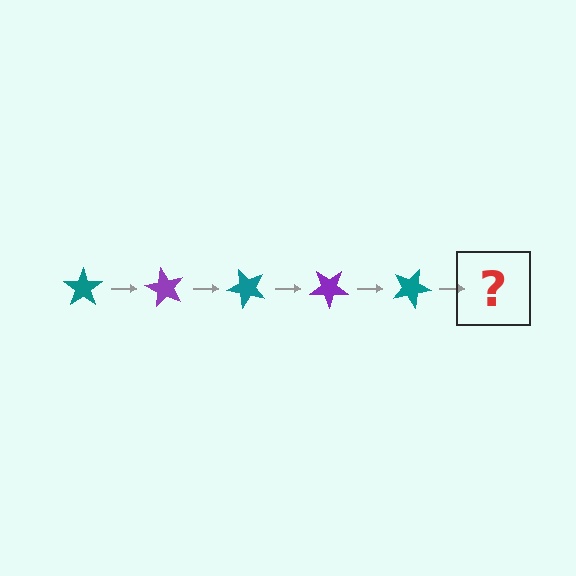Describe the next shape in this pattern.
It should be a purple star, rotated 300 degrees from the start.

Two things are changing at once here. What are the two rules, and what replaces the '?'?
The two rules are that it rotates 60 degrees each step and the color cycles through teal and purple. The '?' should be a purple star, rotated 300 degrees from the start.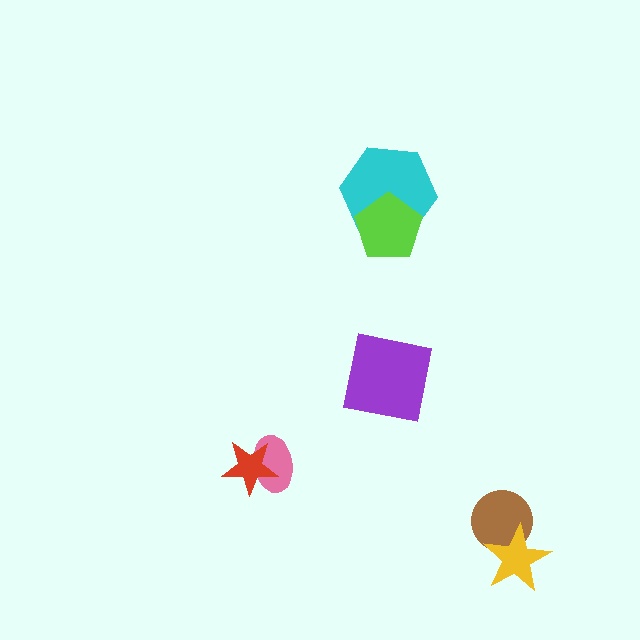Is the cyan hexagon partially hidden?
Yes, it is partially covered by another shape.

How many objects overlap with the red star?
1 object overlaps with the red star.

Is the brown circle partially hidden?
Yes, it is partially covered by another shape.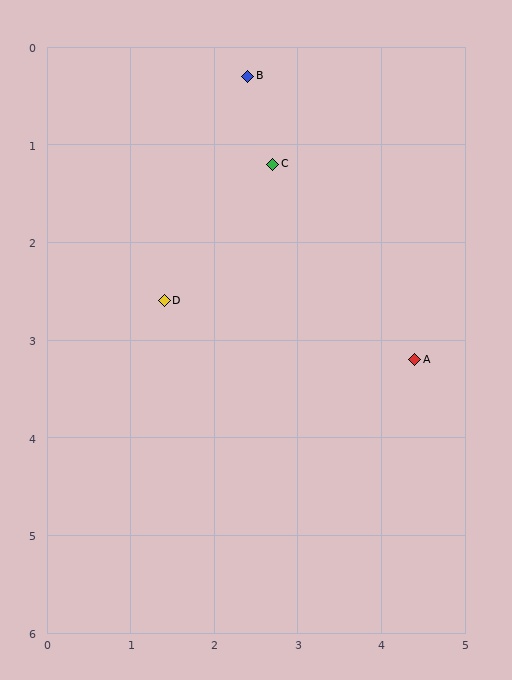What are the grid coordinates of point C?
Point C is at approximately (2.7, 1.2).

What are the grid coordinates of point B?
Point B is at approximately (2.4, 0.3).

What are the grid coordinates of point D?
Point D is at approximately (1.4, 2.6).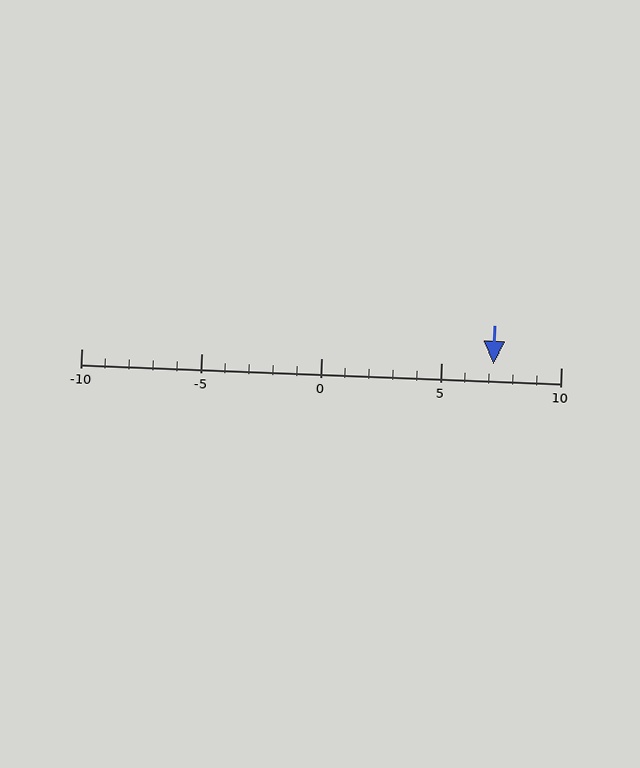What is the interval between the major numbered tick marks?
The major tick marks are spaced 5 units apart.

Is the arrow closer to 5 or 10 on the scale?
The arrow is closer to 5.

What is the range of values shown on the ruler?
The ruler shows values from -10 to 10.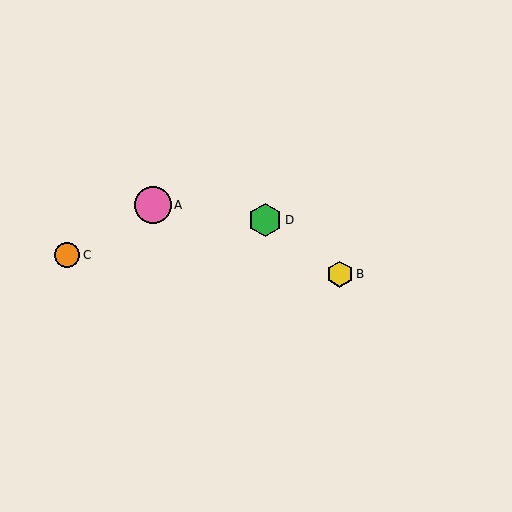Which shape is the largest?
The pink circle (labeled A) is the largest.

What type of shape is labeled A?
Shape A is a pink circle.